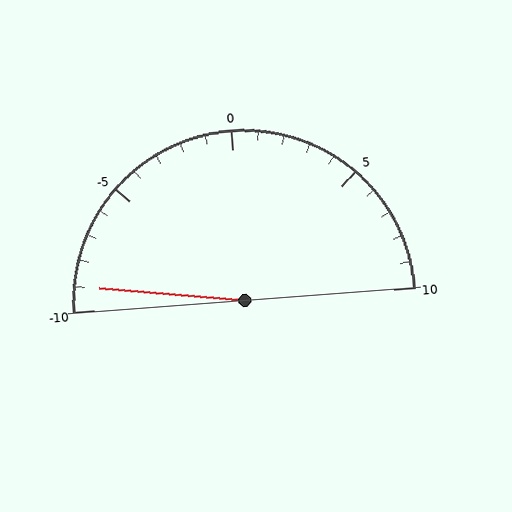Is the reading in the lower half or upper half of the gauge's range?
The reading is in the lower half of the range (-10 to 10).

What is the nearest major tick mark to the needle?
The nearest major tick mark is -10.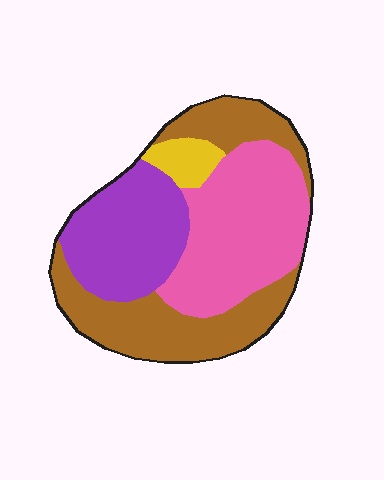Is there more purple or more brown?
Brown.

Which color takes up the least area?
Yellow, at roughly 5%.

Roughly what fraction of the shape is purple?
Purple takes up between a sixth and a third of the shape.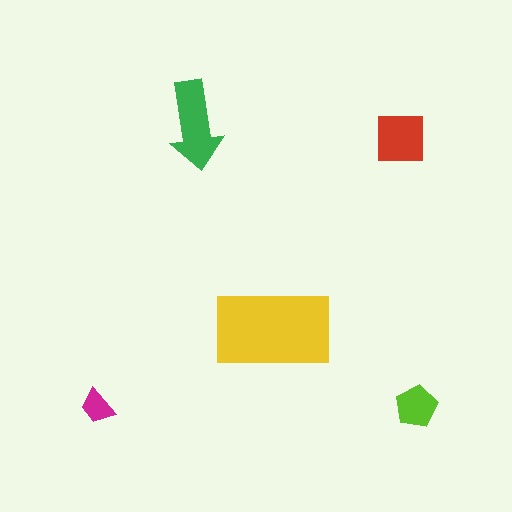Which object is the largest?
The yellow rectangle.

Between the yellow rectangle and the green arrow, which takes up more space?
The yellow rectangle.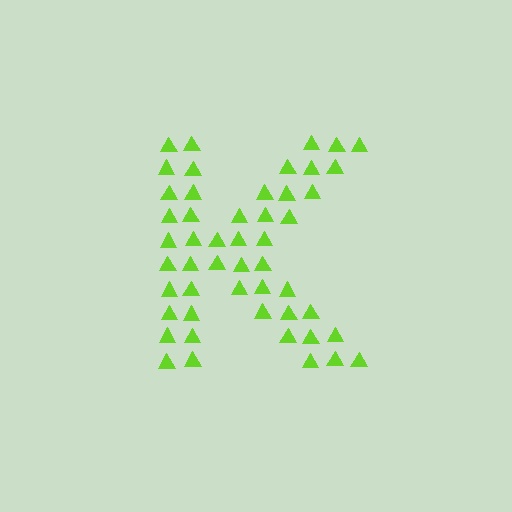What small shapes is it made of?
It is made of small triangles.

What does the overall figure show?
The overall figure shows the letter K.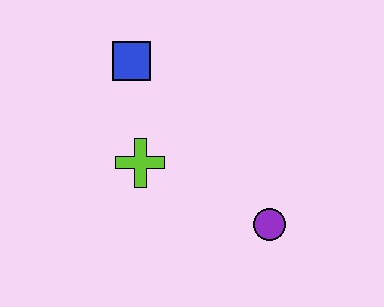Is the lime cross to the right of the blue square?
Yes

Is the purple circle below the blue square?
Yes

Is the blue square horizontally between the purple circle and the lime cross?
No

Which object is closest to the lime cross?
The blue square is closest to the lime cross.